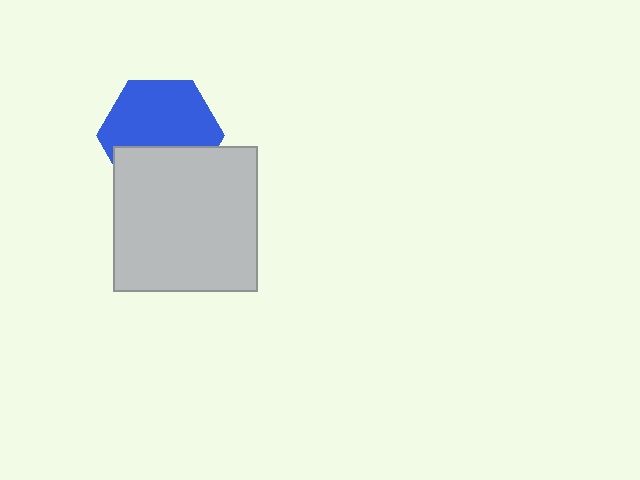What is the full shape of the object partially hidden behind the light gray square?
The partially hidden object is a blue hexagon.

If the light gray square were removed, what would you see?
You would see the complete blue hexagon.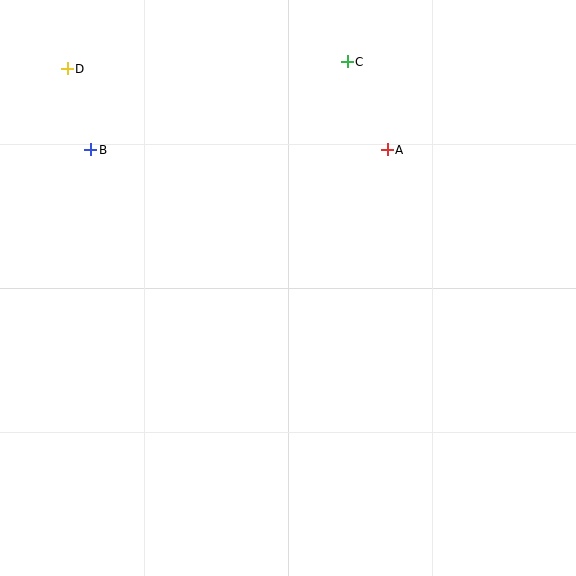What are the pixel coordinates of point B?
Point B is at (91, 150).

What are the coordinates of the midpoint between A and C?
The midpoint between A and C is at (367, 106).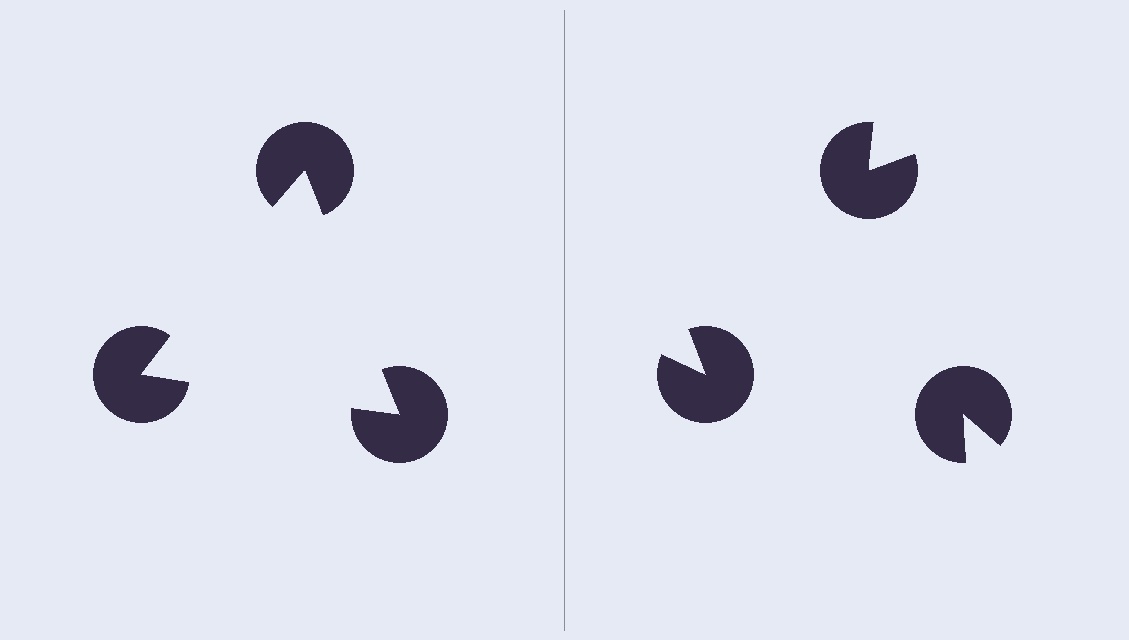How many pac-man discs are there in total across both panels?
6 — 3 on each side.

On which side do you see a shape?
An illusory triangle appears on the left side. On the right side the wedge cuts are rotated, so no coherent shape forms.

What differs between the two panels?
The pac-man discs are positioned identically on both sides; only the wedge orientations differ. On the left they align to a triangle; on the right they are misaligned.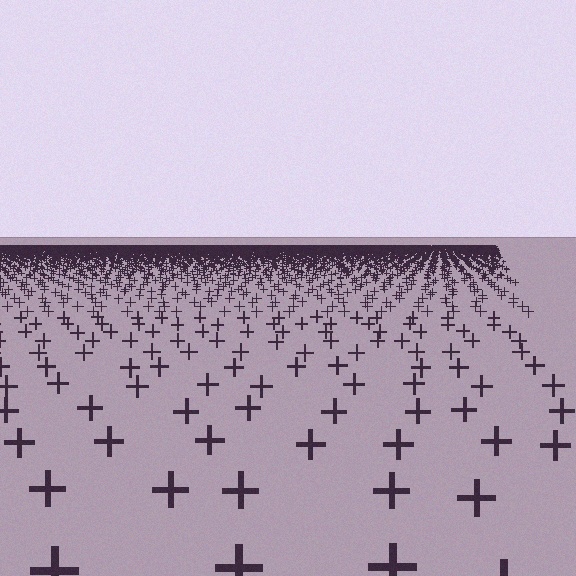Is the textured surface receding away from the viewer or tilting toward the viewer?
The surface is receding away from the viewer. Texture elements get smaller and denser toward the top.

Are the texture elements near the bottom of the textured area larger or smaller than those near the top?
Larger. Near the bottom, elements are closer to the viewer and appear at a bigger on-screen size.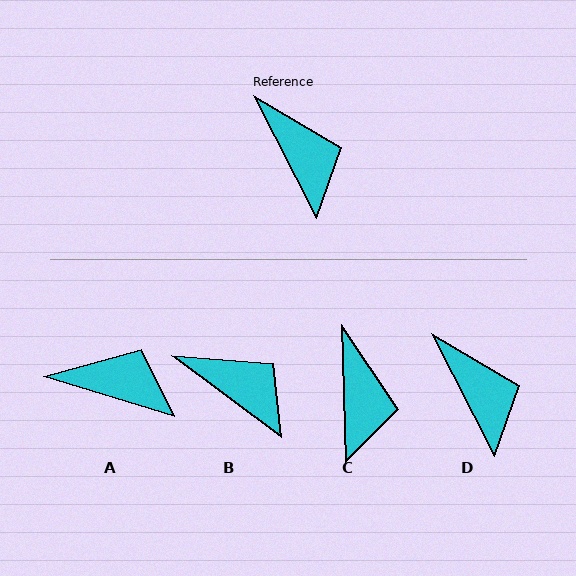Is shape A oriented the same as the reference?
No, it is off by about 46 degrees.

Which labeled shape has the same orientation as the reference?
D.